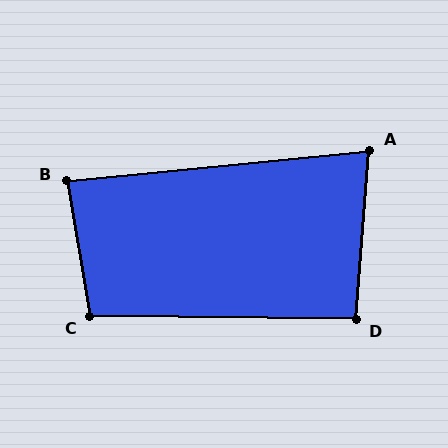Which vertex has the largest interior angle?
C, at approximately 100 degrees.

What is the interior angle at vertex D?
Approximately 94 degrees (approximately right).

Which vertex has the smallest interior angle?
A, at approximately 80 degrees.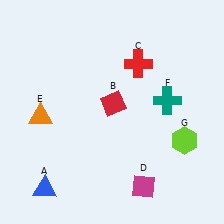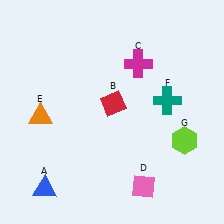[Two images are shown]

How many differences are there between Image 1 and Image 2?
There are 2 differences between the two images.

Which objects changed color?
C changed from red to magenta. D changed from magenta to pink.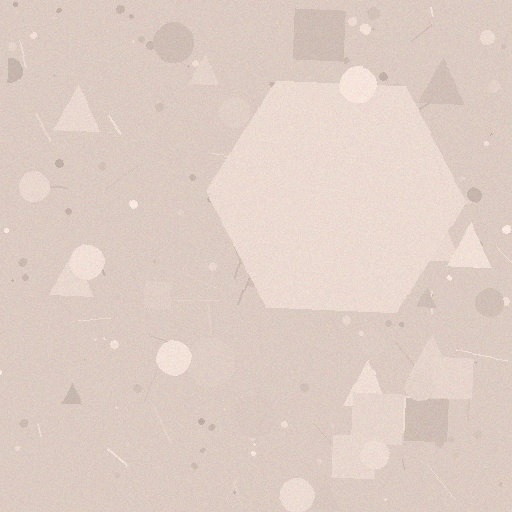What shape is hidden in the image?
A hexagon is hidden in the image.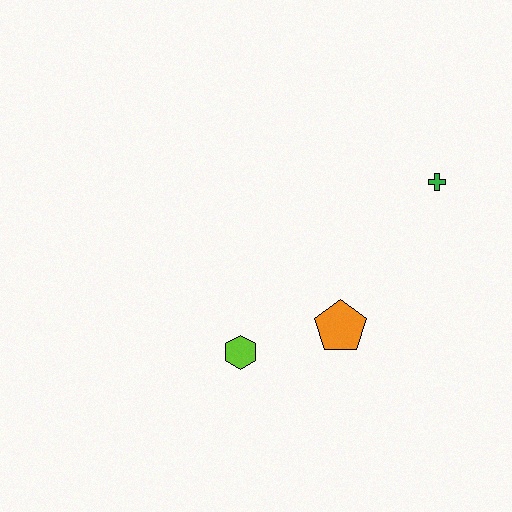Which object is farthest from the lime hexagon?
The green cross is farthest from the lime hexagon.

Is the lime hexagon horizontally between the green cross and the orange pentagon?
No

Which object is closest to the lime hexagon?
The orange pentagon is closest to the lime hexagon.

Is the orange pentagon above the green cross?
No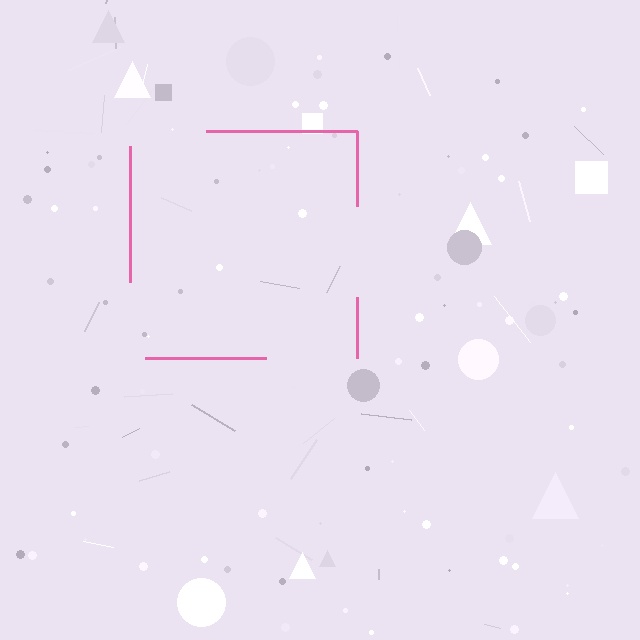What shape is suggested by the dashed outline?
The dashed outline suggests a square.